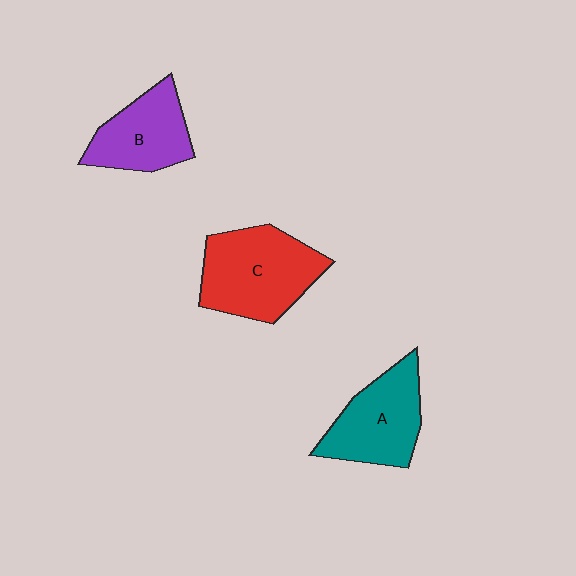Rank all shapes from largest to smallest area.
From largest to smallest: C (red), A (teal), B (purple).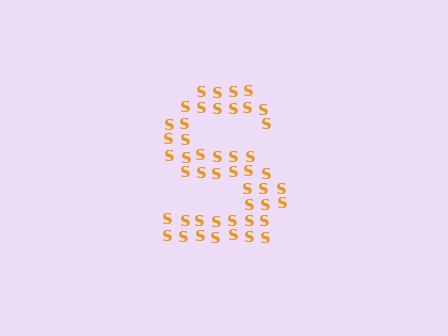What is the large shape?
The large shape is the letter S.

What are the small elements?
The small elements are letter S's.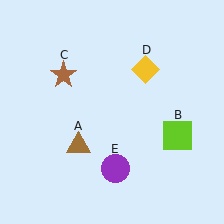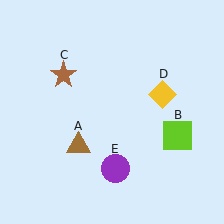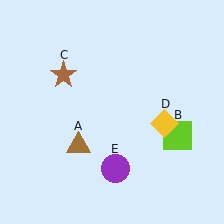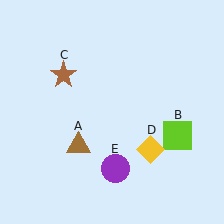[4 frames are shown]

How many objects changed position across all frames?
1 object changed position: yellow diamond (object D).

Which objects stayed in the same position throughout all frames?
Brown triangle (object A) and lime square (object B) and brown star (object C) and purple circle (object E) remained stationary.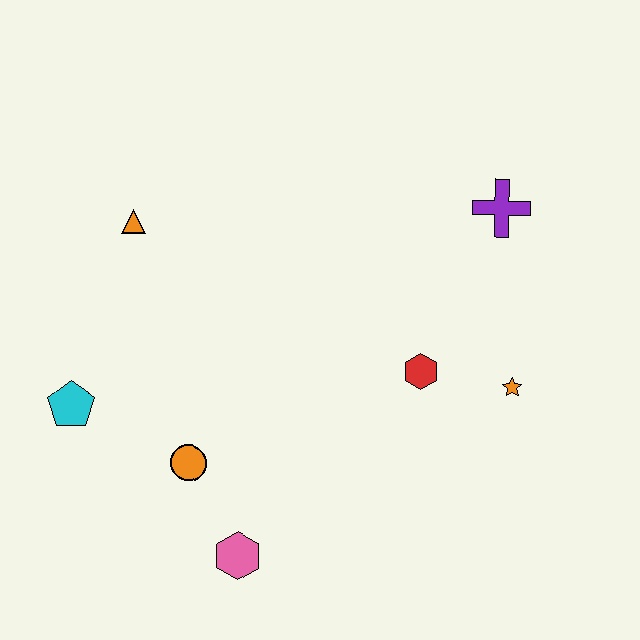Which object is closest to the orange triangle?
The cyan pentagon is closest to the orange triangle.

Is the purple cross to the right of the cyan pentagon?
Yes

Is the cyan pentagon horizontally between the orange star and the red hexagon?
No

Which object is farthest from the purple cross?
The cyan pentagon is farthest from the purple cross.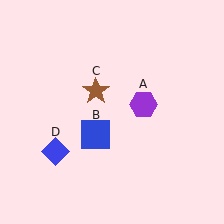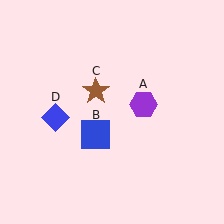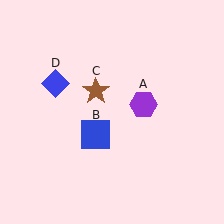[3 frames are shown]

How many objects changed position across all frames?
1 object changed position: blue diamond (object D).